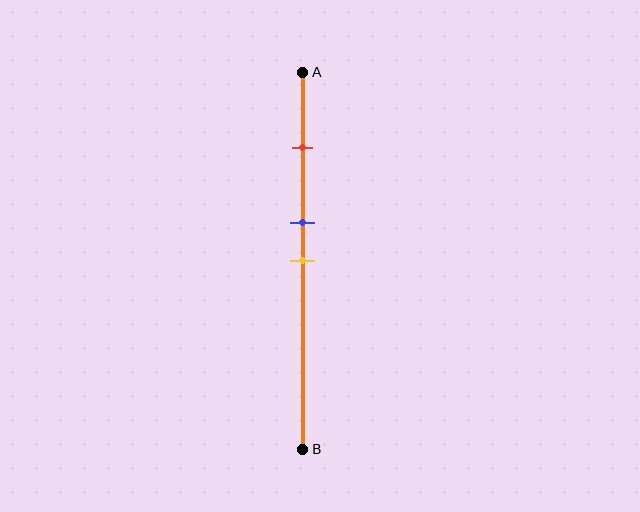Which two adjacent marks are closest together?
The blue and yellow marks are the closest adjacent pair.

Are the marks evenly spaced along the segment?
No, the marks are not evenly spaced.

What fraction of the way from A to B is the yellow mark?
The yellow mark is approximately 50% (0.5) of the way from A to B.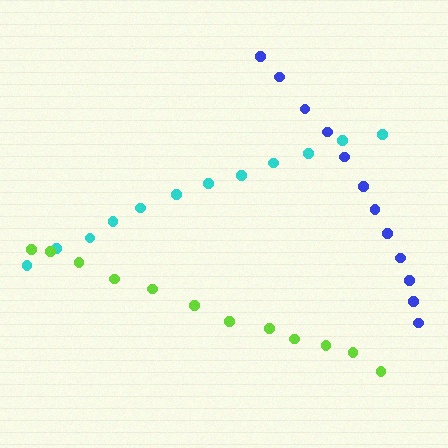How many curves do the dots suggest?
There are 3 distinct paths.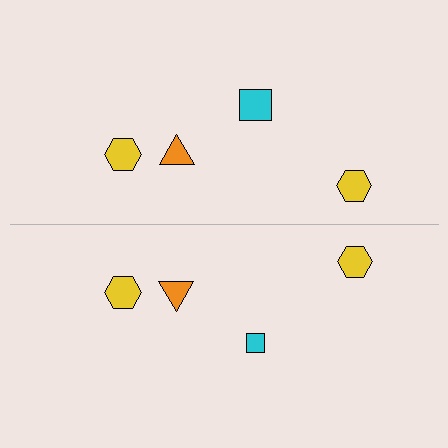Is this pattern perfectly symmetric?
No, the pattern is not perfectly symmetric. The cyan square on the bottom side has a different size than its mirror counterpart.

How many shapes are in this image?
There are 8 shapes in this image.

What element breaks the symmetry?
The cyan square on the bottom side has a different size than its mirror counterpart.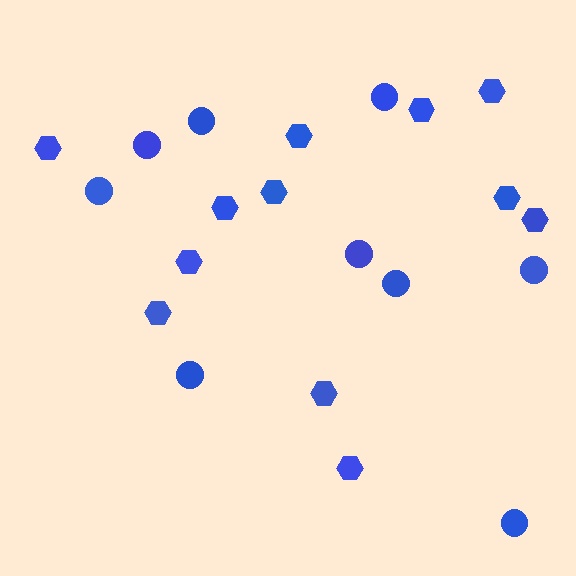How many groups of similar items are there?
There are 2 groups: one group of hexagons (12) and one group of circles (9).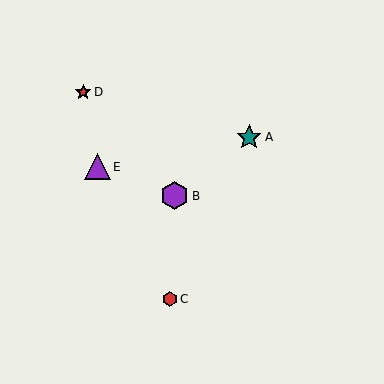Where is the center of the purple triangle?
The center of the purple triangle is at (97, 167).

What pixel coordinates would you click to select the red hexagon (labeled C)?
Click at (170, 299) to select the red hexagon C.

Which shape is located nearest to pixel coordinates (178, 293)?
The red hexagon (labeled C) at (170, 299) is nearest to that location.